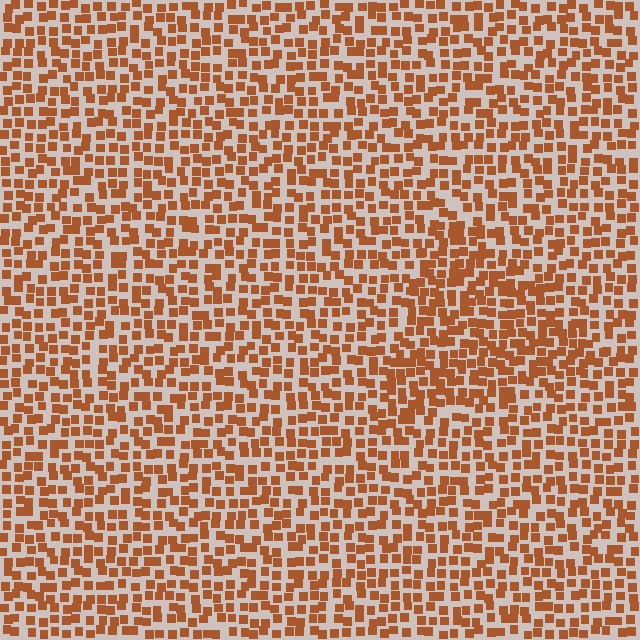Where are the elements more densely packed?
The elements are more densely packed inside the triangle boundary.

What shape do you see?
I see a triangle.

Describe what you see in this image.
The image contains small brown elements arranged at two different densities. A triangle-shaped region is visible where the elements are more densely packed than the surrounding area.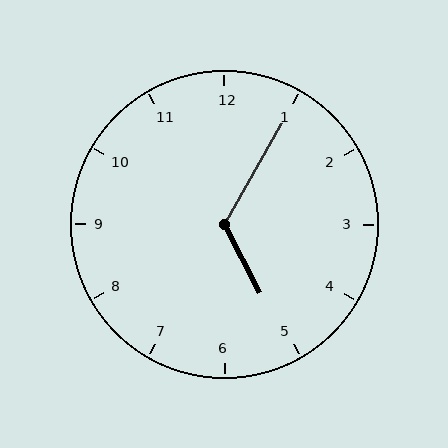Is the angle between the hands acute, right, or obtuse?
It is obtuse.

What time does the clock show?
5:05.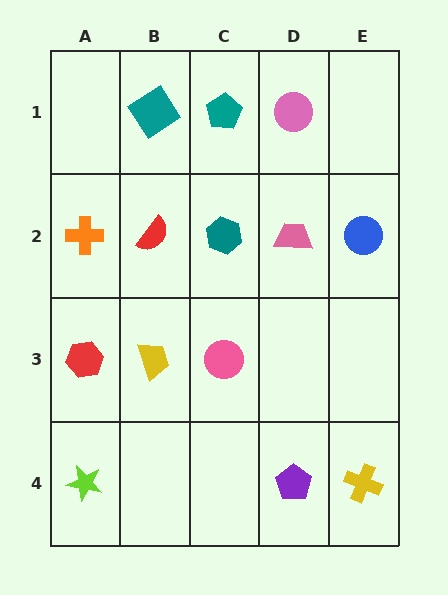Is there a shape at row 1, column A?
No, that cell is empty.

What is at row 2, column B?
A red semicircle.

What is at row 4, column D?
A purple pentagon.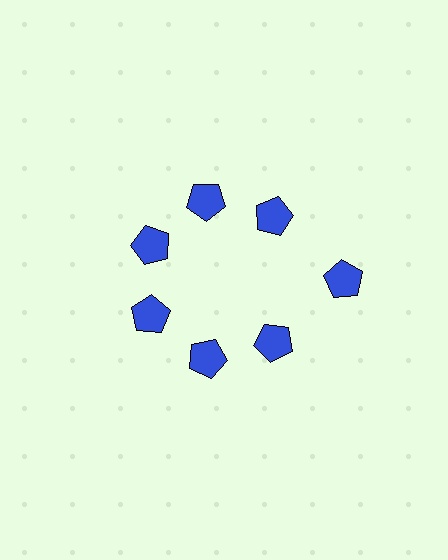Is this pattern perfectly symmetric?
No. The 7 blue pentagons are arranged in a ring, but one element near the 3 o'clock position is pushed outward from the center, breaking the 7-fold rotational symmetry.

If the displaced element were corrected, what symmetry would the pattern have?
It would have 7-fold rotational symmetry — the pattern would map onto itself every 51 degrees.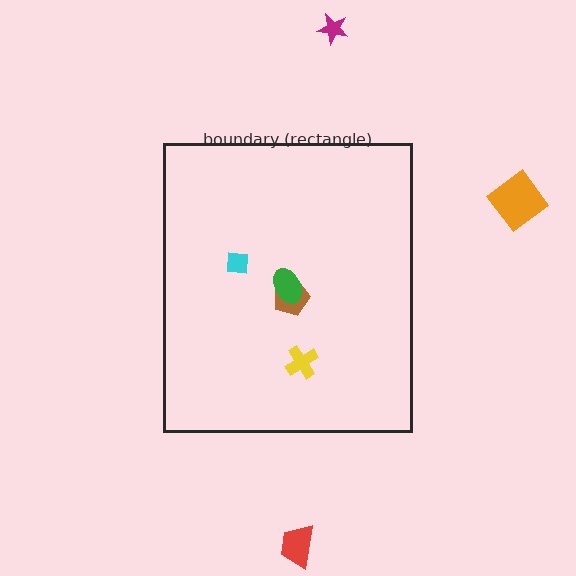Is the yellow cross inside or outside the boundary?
Inside.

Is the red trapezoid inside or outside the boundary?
Outside.